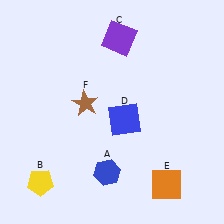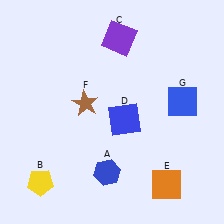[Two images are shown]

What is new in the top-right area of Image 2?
A blue square (G) was added in the top-right area of Image 2.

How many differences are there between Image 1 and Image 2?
There is 1 difference between the two images.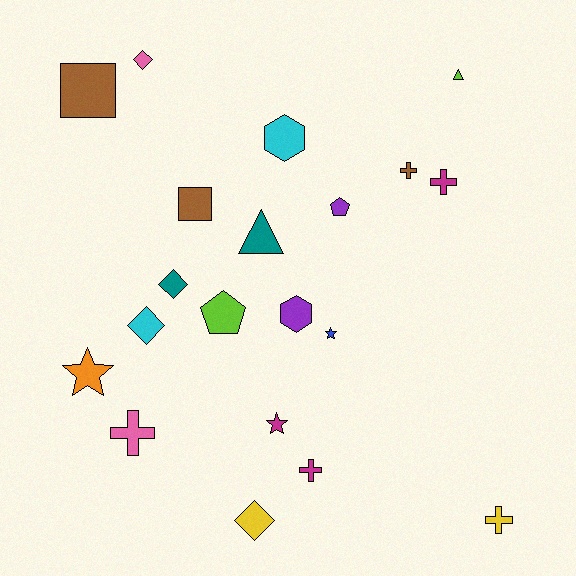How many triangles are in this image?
There are 2 triangles.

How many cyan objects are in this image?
There are 2 cyan objects.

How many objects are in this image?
There are 20 objects.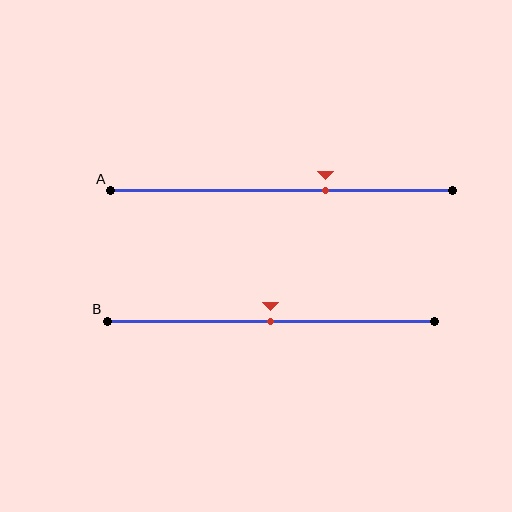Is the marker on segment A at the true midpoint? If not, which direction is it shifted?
No, the marker on segment A is shifted to the right by about 13% of the segment length.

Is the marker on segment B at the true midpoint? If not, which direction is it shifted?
Yes, the marker on segment B is at the true midpoint.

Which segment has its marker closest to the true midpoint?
Segment B has its marker closest to the true midpoint.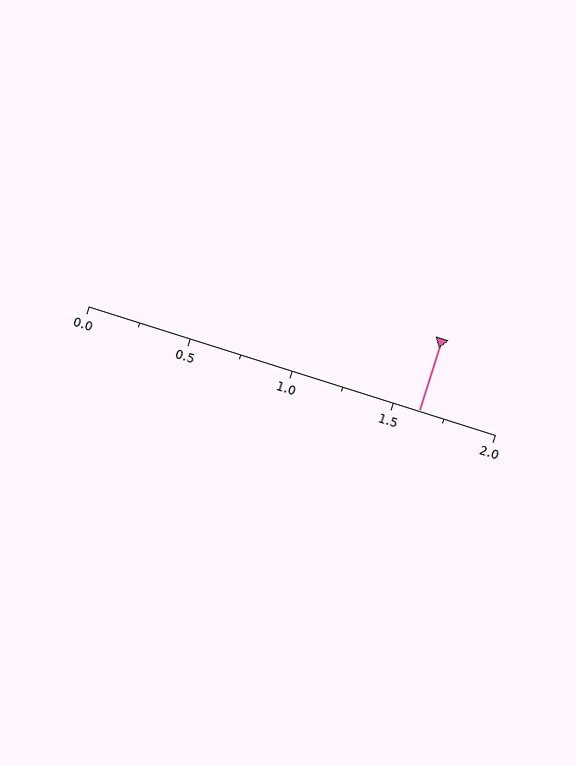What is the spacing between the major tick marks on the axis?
The major ticks are spaced 0.5 apart.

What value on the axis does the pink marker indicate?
The marker indicates approximately 1.62.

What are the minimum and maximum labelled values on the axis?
The axis runs from 0.0 to 2.0.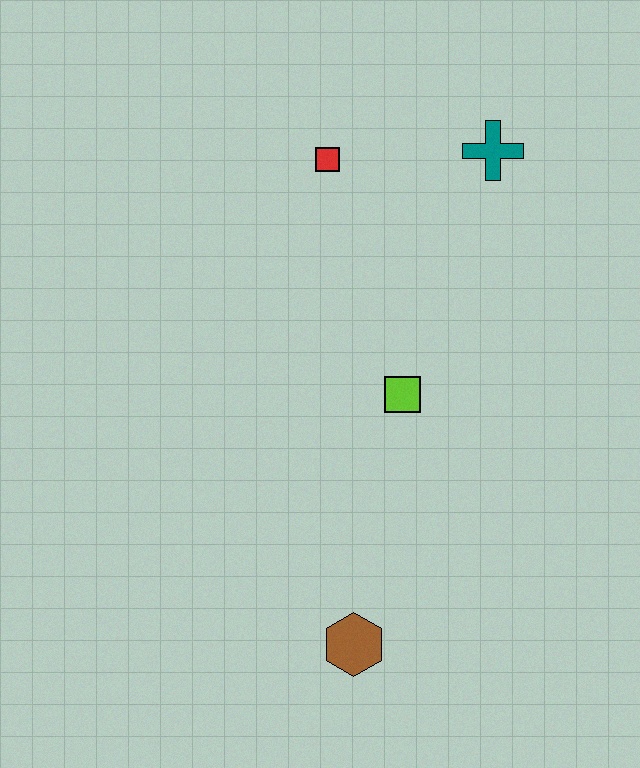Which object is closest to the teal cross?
The red square is closest to the teal cross.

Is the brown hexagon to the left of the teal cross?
Yes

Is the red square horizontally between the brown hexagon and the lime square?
No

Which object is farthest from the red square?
The brown hexagon is farthest from the red square.